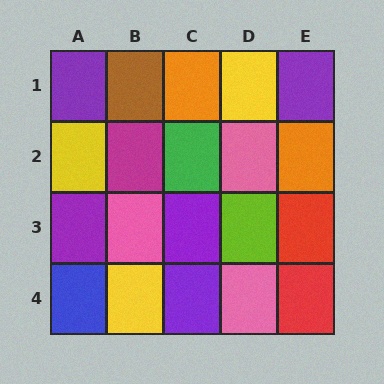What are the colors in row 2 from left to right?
Yellow, magenta, green, pink, orange.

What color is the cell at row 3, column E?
Red.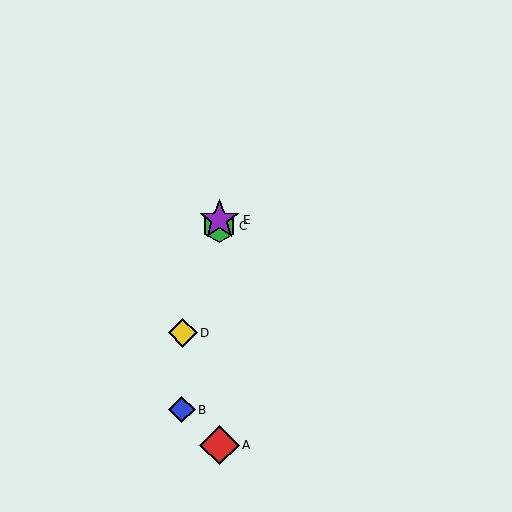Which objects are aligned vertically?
Objects A, C, E are aligned vertically.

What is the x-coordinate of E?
Object E is at x≈219.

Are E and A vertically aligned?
Yes, both are at x≈219.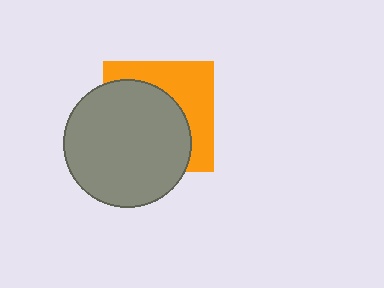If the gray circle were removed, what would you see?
You would see the complete orange square.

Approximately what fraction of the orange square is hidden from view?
Roughly 59% of the orange square is hidden behind the gray circle.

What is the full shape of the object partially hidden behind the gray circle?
The partially hidden object is an orange square.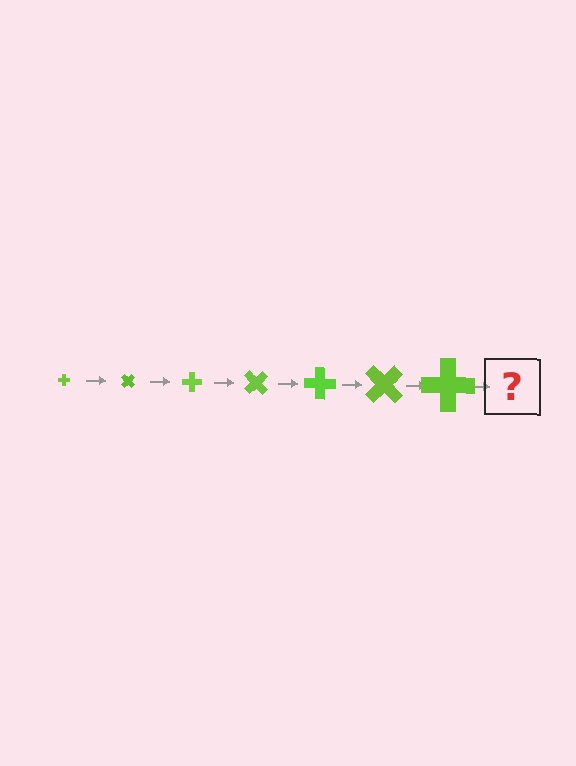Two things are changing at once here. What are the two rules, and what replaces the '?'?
The two rules are that the cross grows larger each step and it rotates 45 degrees each step. The '?' should be a cross, larger than the previous one and rotated 315 degrees from the start.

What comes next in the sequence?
The next element should be a cross, larger than the previous one and rotated 315 degrees from the start.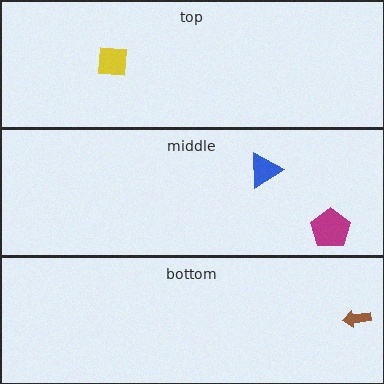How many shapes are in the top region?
1.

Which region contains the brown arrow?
The bottom region.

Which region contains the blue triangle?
The middle region.